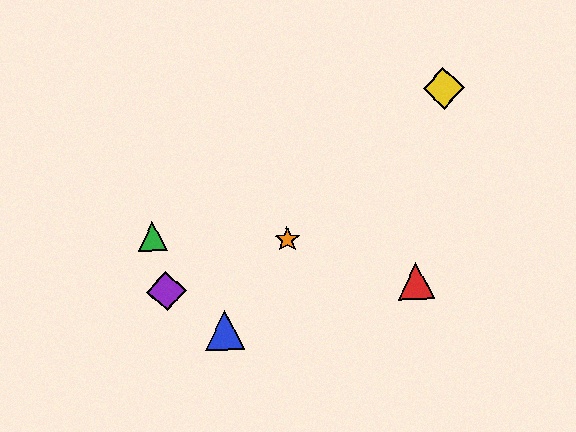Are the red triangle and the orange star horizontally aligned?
No, the red triangle is at y≈281 and the orange star is at y≈239.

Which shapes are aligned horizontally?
The red triangle, the purple diamond are aligned horizontally.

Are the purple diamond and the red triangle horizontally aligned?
Yes, both are at y≈291.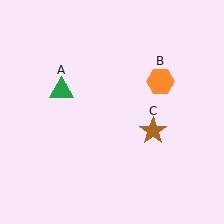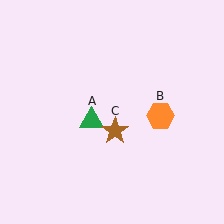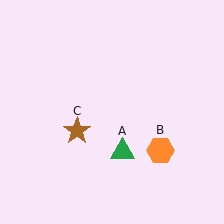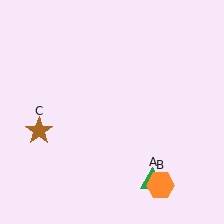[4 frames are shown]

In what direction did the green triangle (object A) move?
The green triangle (object A) moved down and to the right.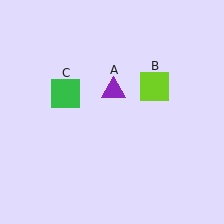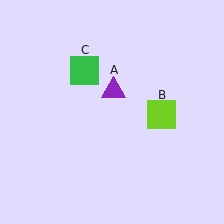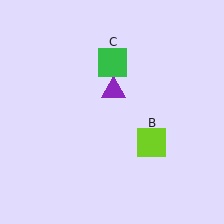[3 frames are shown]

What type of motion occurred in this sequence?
The lime square (object B), green square (object C) rotated clockwise around the center of the scene.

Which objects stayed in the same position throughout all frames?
Purple triangle (object A) remained stationary.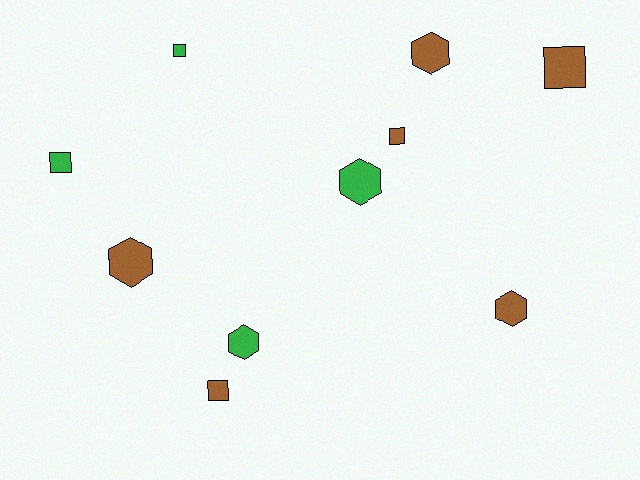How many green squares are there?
There are 2 green squares.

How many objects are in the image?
There are 10 objects.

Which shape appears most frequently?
Hexagon, with 5 objects.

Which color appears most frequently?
Brown, with 6 objects.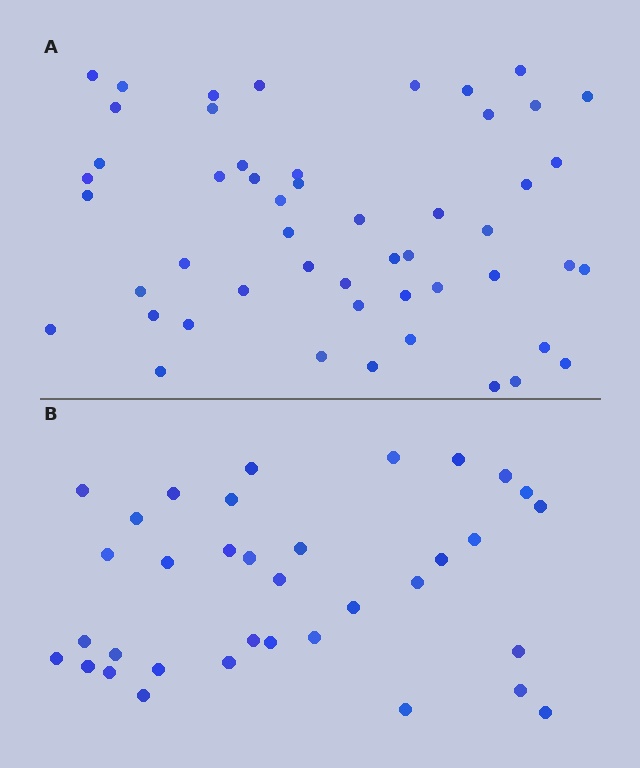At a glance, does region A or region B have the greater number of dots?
Region A (the top region) has more dots.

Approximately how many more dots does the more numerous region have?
Region A has approximately 15 more dots than region B.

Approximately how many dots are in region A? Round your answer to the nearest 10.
About 50 dots. (The exact count is 51, which rounds to 50.)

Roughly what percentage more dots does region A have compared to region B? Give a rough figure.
About 45% more.